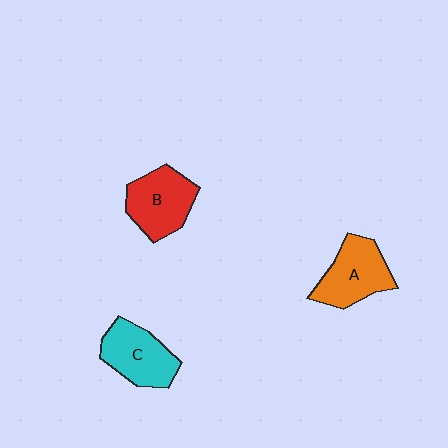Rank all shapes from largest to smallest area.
From largest to smallest: B (red), A (orange), C (cyan).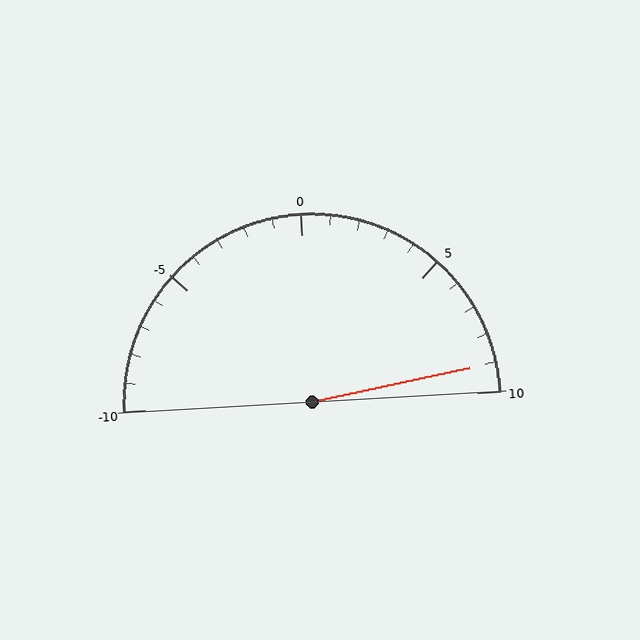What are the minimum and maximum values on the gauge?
The gauge ranges from -10 to 10.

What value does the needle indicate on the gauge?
The needle indicates approximately 9.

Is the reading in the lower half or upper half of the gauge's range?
The reading is in the upper half of the range (-10 to 10).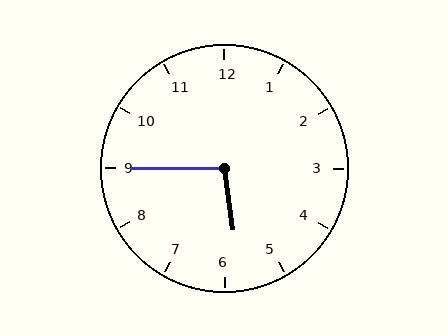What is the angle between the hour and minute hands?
Approximately 98 degrees.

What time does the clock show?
5:45.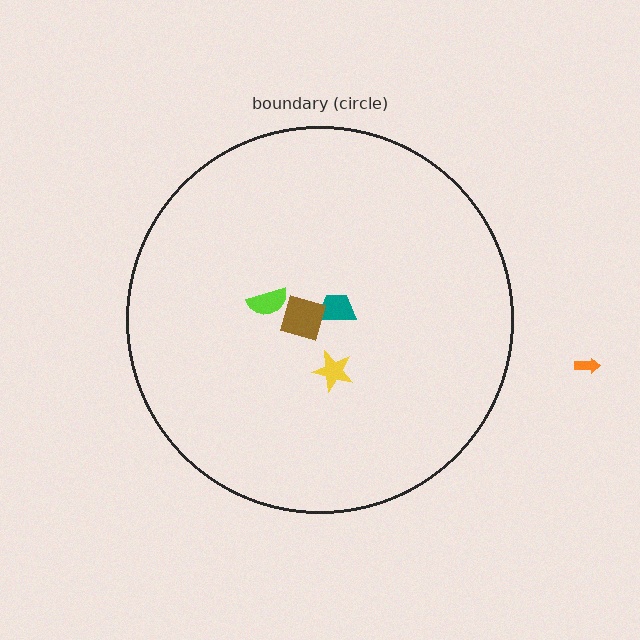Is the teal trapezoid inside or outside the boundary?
Inside.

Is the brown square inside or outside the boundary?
Inside.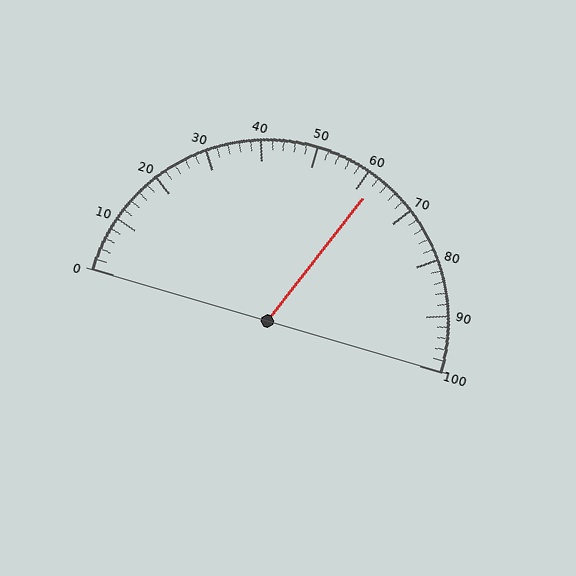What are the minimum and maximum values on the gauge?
The gauge ranges from 0 to 100.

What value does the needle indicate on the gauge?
The needle indicates approximately 62.